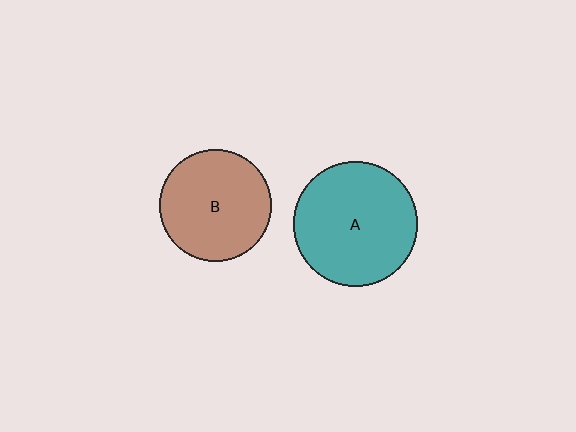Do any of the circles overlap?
No, none of the circles overlap.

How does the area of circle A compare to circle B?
Approximately 1.2 times.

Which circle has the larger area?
Circle A (teal).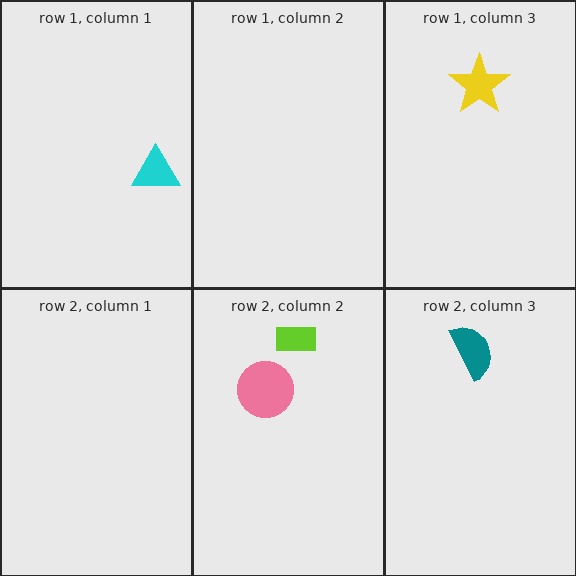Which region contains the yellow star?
The row 1, column 3 region.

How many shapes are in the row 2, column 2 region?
2.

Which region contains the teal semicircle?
The row 2, column 3 region.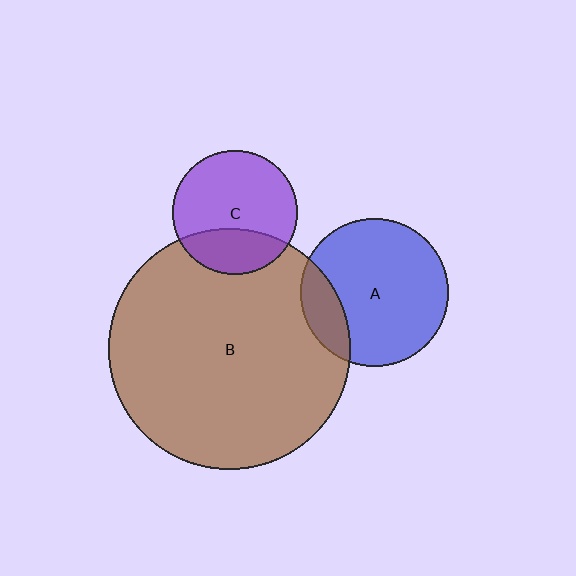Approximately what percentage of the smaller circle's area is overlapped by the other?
Approximately 30%.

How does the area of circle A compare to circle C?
Approximately 1.4 times.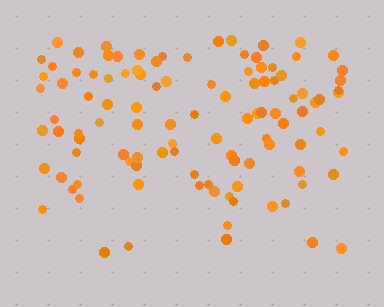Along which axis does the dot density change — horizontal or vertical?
Vertical.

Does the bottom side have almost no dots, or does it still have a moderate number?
Still a moderate number, just noticeably fewer than the top.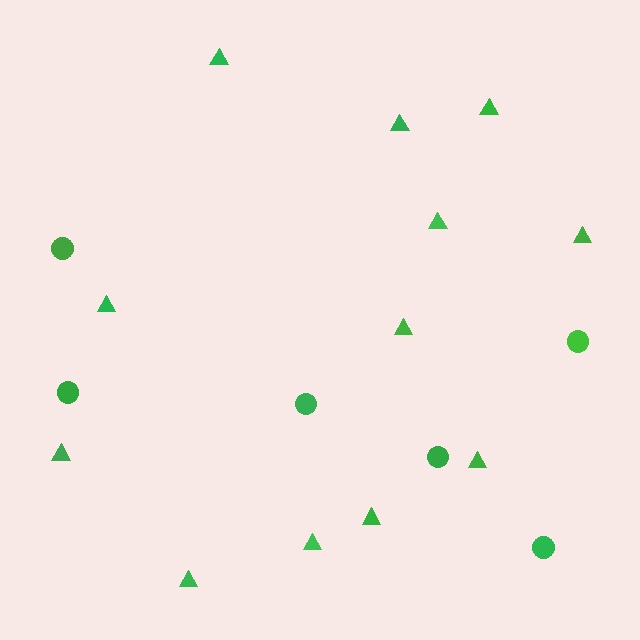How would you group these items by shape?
There are 2 groups: one group of circles (6) and one group of triangles (12).